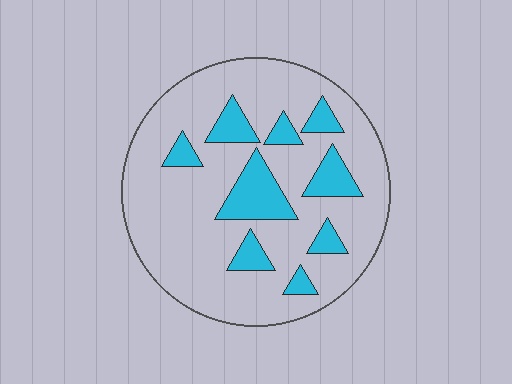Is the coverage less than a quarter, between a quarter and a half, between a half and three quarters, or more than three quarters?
Less than a quarter.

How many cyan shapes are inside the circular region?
9.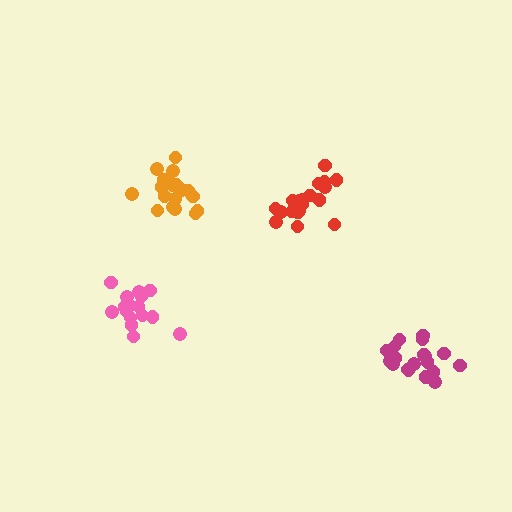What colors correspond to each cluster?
The clusters are colored: orange, pink, red, magenta.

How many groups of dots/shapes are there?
There are 4 groups.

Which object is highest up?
The orange cluster is topmost.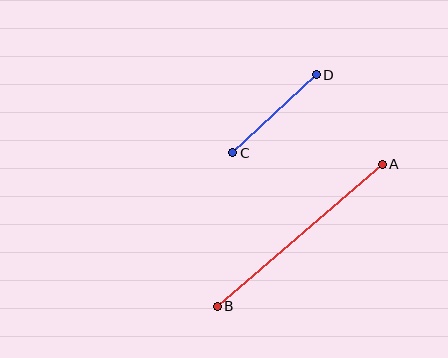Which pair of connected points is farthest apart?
Points A and B are farthest apart.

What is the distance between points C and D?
The distance is approximately 114 pixels.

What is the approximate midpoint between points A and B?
The midpoint is at approximately (300, 235) pixels.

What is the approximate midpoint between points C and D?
The midpoint is at approximately (275, 114) pixels.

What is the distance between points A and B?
The distance is approximately 218 pixels.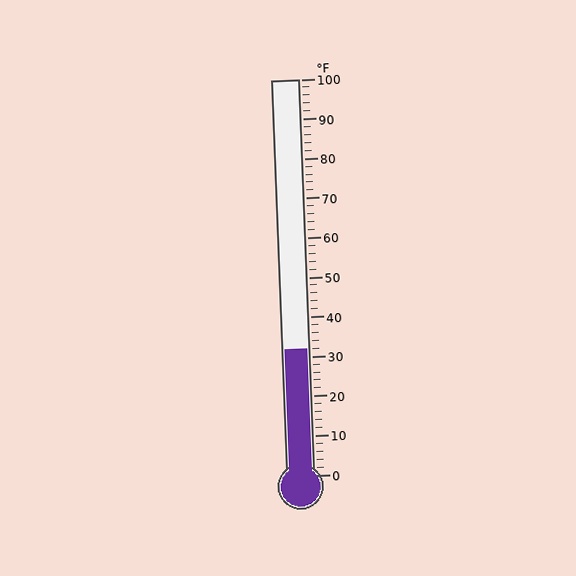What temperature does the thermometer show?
The thermometer shows approximately 32°F.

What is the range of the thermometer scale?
The thermometer scale ranges from 0°F to 100°F.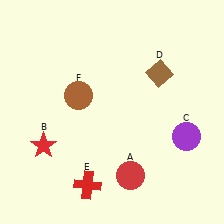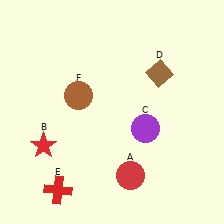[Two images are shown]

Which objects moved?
The objects that moved are: the purple circle (C), the red cross (E).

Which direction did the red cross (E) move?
The red cross (E) moved left.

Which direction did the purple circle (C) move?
The purple circle (C) moved left.